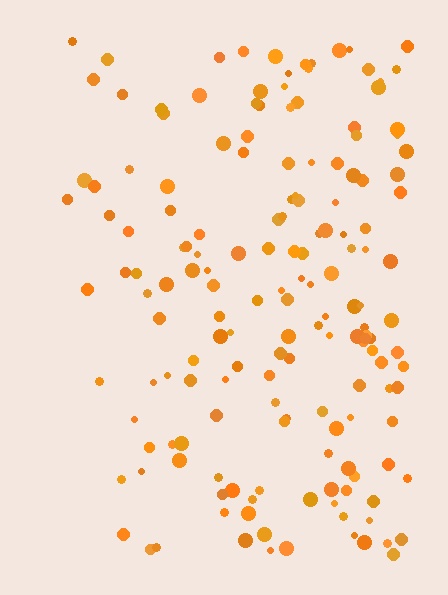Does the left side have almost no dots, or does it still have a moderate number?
Still a moderate number, just noticeably fewer than the right.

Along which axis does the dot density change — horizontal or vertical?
Horizontal.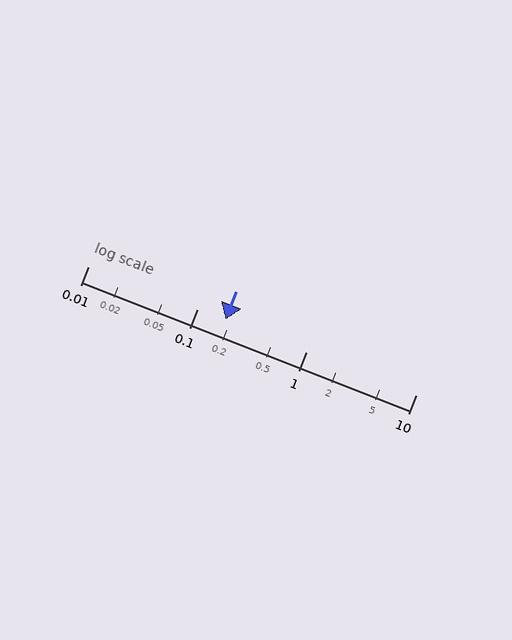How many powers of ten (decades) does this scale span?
The scale spans 3 decades, from 0.01 to 10.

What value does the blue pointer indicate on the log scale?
The pointer indicates approximately 0.18.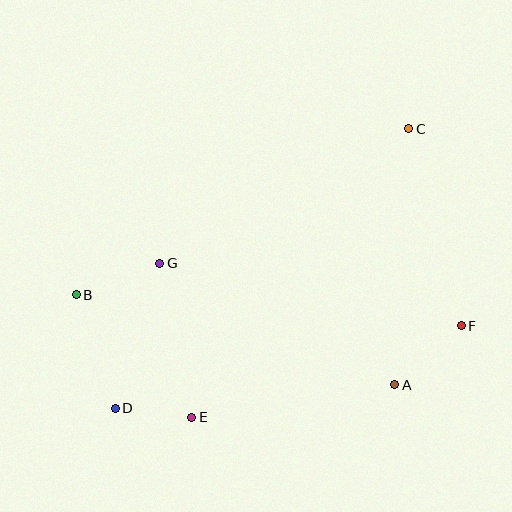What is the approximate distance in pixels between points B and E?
The distance between B and E is approximately 168 pixels.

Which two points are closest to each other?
Points D and E are closest to each other.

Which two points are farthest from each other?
Points C and D are farthest from each other.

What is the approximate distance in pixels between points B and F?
The distance between B and F is approximately 386 pixels.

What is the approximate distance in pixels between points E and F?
The distance between E and F is approximately 284 pixels.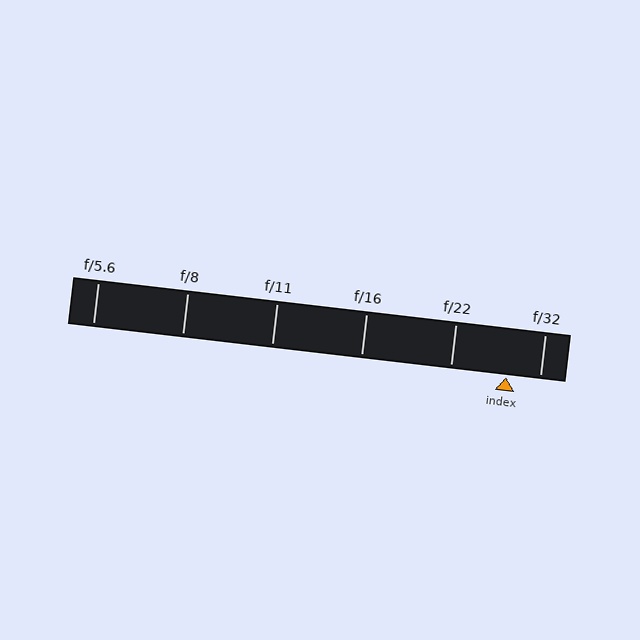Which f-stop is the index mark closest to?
The index mark is closest to f/32.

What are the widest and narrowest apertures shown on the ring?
The widest aperture shown is f/5.6 and the narrowest is f/32.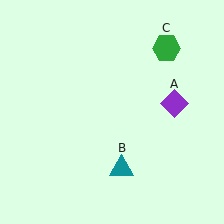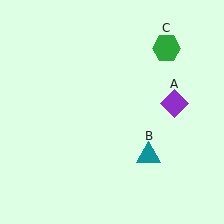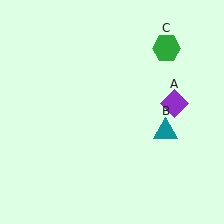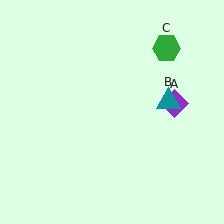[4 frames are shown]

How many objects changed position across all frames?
1 object changed position: teal triangle (object B).